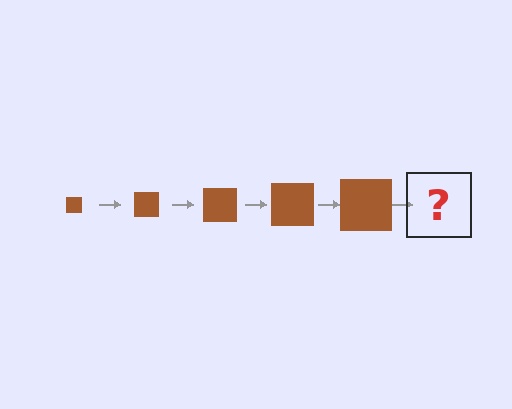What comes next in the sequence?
The next element should be a brown square, larger than the previous one.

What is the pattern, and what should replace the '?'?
The pattern is that the square gets progressively larger each step. The '?' should be a brown square, larger than the previous one.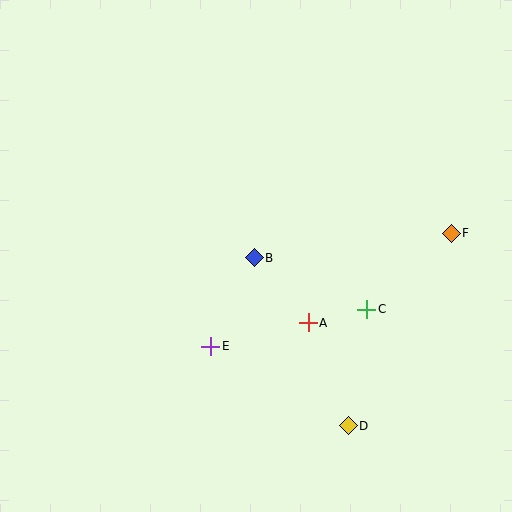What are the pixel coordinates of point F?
Point F is at (451, 233).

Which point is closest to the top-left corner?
Point B is closest to the top-left corner.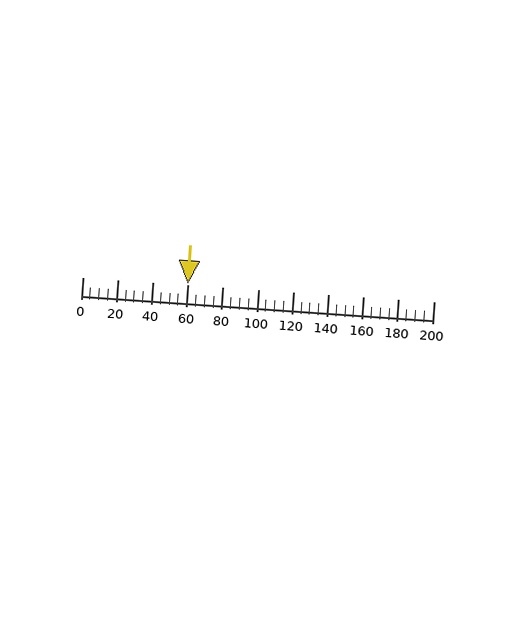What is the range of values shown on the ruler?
The ruler shows values from 0 to 200.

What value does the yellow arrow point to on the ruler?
The yellow arrow points to approximately 60.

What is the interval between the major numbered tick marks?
The major tick marks are spaced 20 units apart.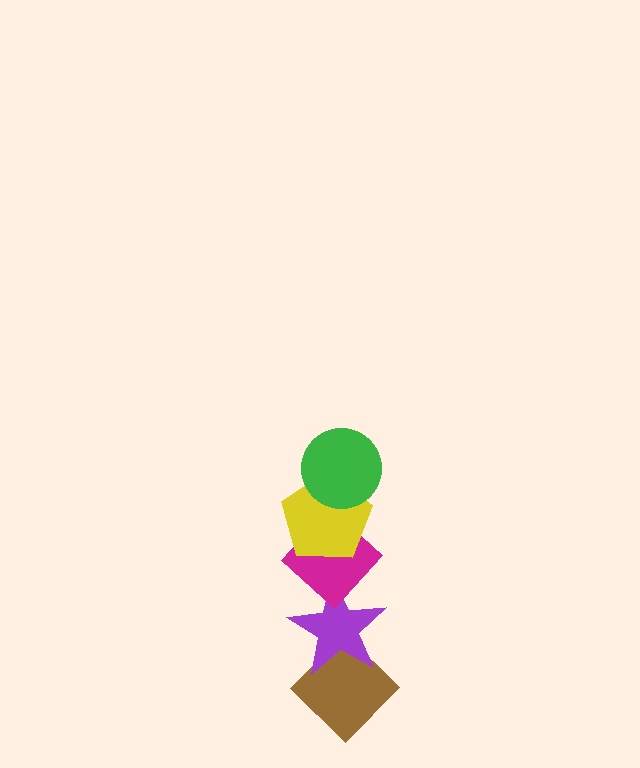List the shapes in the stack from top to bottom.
From top to bottom: the green circle, the yellow pentagon, the magenta diamond, the purple star, the brown diamond.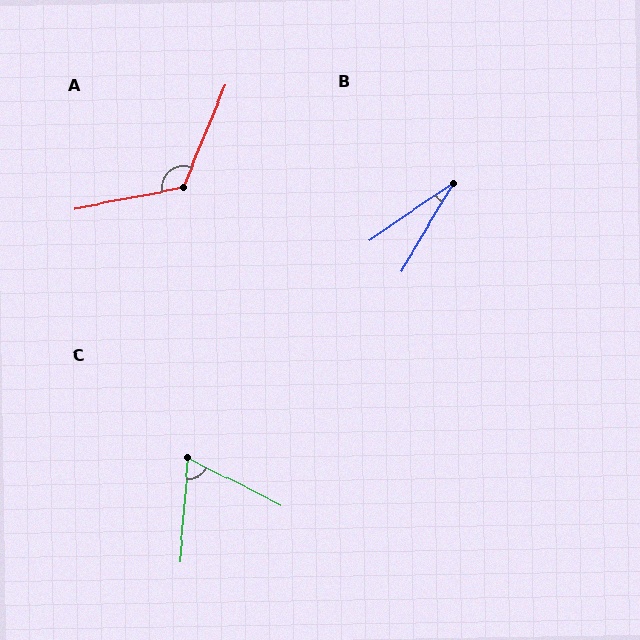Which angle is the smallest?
B, at approximately 25 degrees.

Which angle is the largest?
A, at approximately 123 degrees.